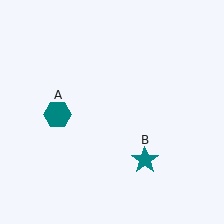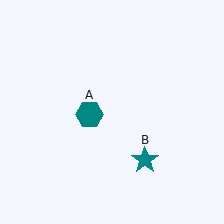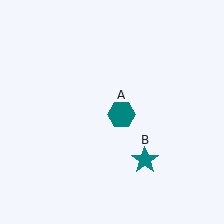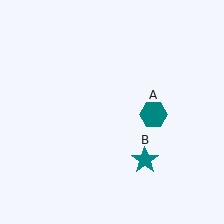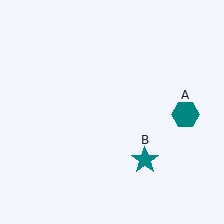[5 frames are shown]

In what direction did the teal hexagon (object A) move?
The teal hexagon (object A) moved right.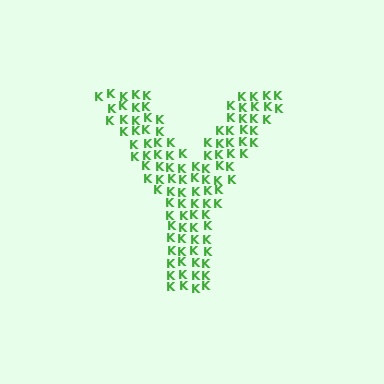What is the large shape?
The large shape is the letter Y.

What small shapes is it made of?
It is made of small letter K's.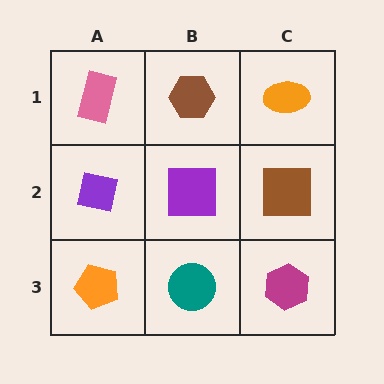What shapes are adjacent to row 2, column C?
An orange ellipse (row 1, column C), a magenta hexagon (row 3, column C), a purple square (row 2, column B).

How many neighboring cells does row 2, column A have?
3.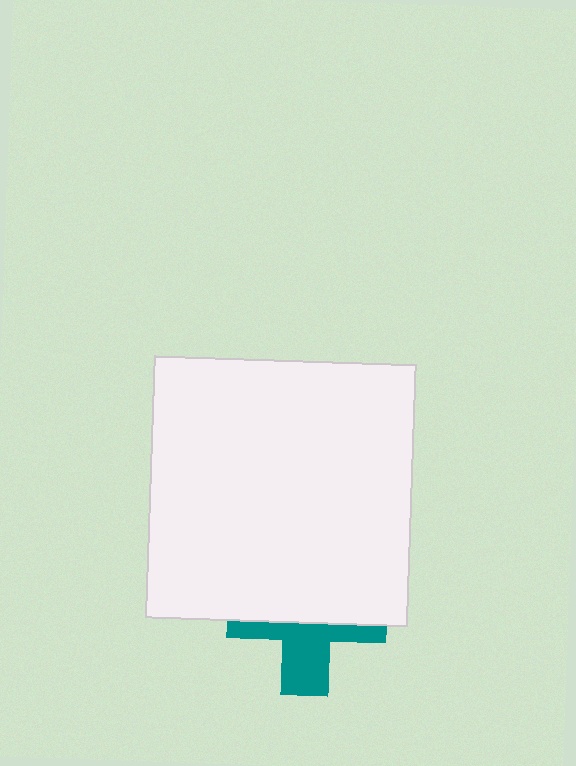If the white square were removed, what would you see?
You would see the complete teal cross.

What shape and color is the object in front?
The object in front is a white square.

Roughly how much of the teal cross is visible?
A small part of it is visible (roughly 40%).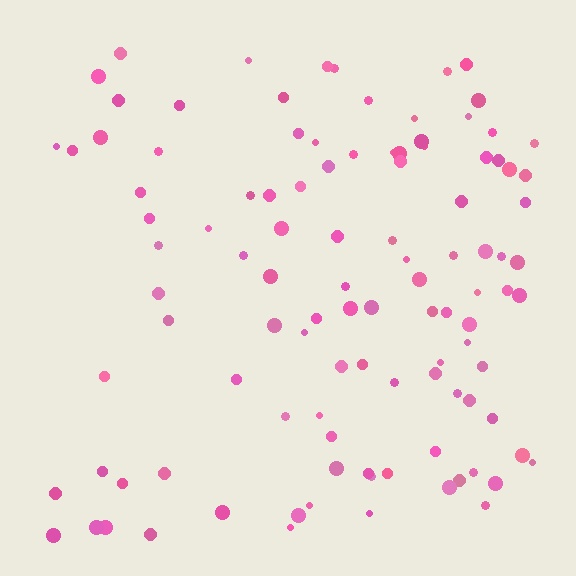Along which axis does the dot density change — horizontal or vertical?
Horizontal.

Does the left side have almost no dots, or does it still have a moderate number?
Still a moderate number, just noticeably fewer than the right.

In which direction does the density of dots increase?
From left to right, with the right side densest.